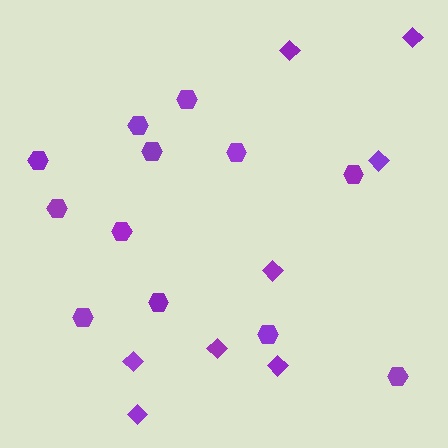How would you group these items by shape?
There are 2 groups: one group of hexagons (12) and one group of diamonds (8).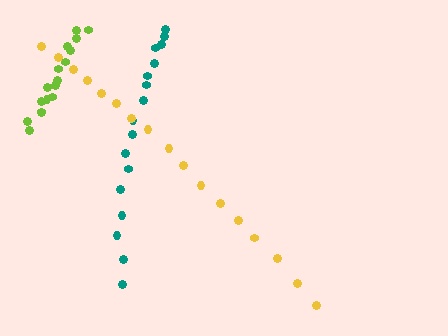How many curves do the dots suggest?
There are 3 distinct paths.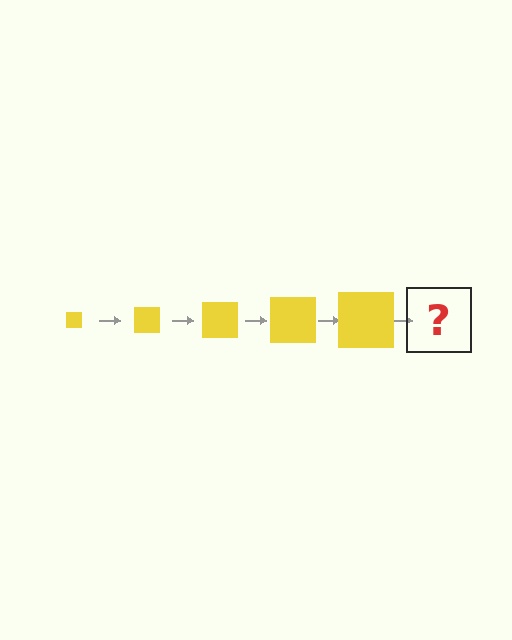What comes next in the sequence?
The next element should be a yellow square, larger than the previous one.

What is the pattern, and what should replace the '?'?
The pattern is that the square gets progressively larger each step. The '?' should be a yellow square, larger than the previous one.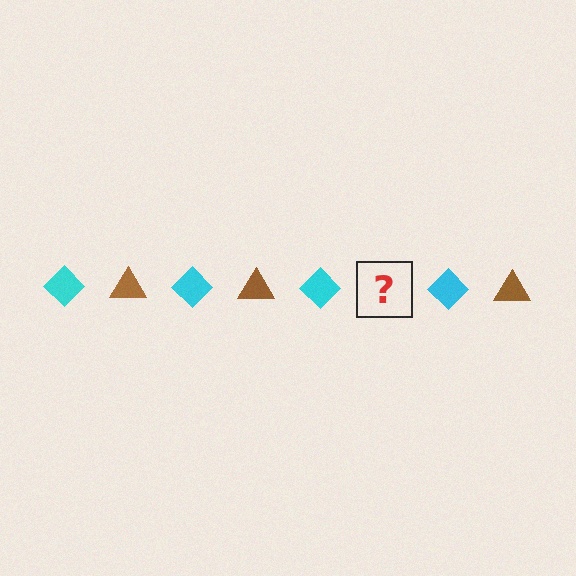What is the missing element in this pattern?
The missing element is a brown triangle.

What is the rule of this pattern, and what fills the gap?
The rule is that the pattern alternates between cyan diamond and brown triangle. The gap should be filled with a brown triangle.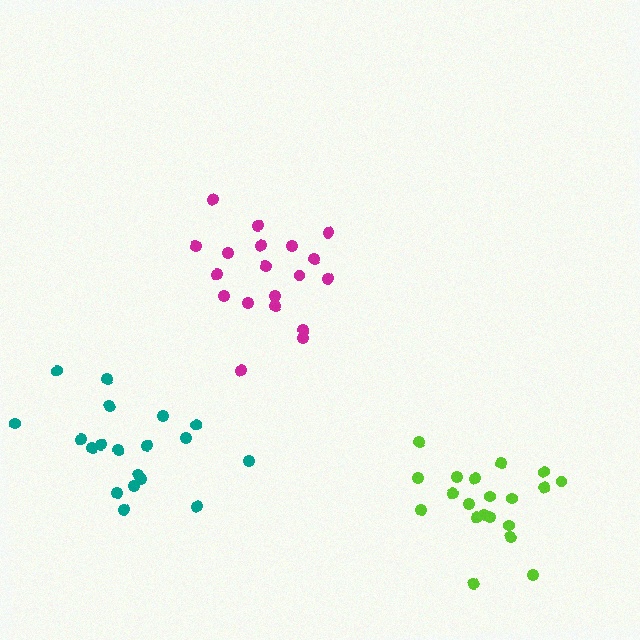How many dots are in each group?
Group 1: 19 dots, Group 2: 20 dots, Group 3: 20 dots (59 total).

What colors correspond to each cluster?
The clusters are colored: magenta, teal, lime.